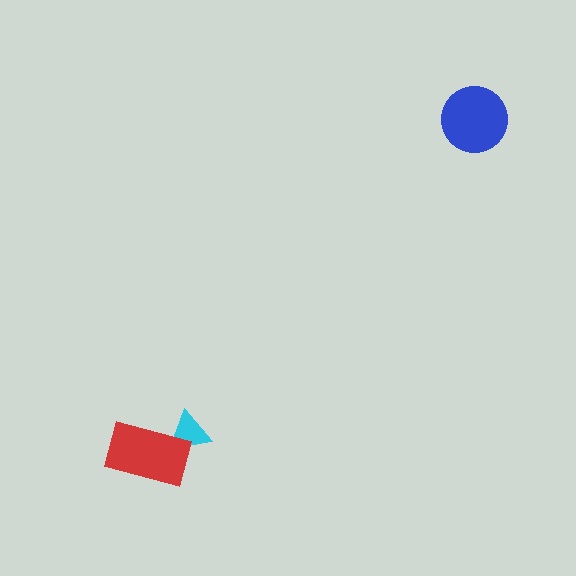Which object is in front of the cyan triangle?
The red rectangle is in front of the cyan triangle.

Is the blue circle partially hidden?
No, no other shape covers it.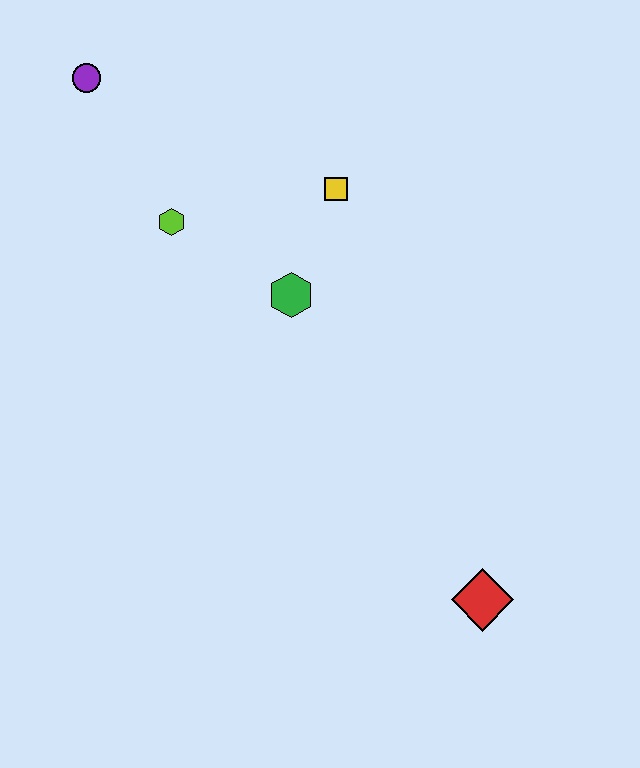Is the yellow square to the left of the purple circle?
No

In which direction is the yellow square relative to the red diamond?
The yellow square is above the red diamond.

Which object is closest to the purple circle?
The lime hexagon is closest to the purple circle.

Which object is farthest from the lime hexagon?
The red diamond is farthest from the lime hexagon.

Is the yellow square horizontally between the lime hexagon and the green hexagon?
No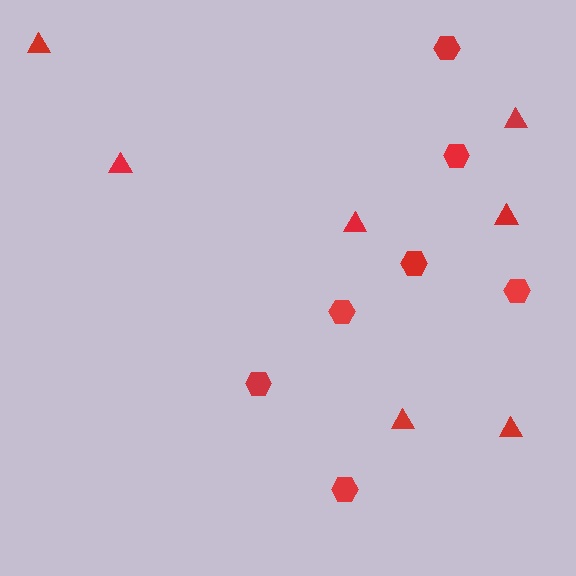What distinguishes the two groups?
There are 2 groups: one group of hexagons (7) and one group of triangles (7).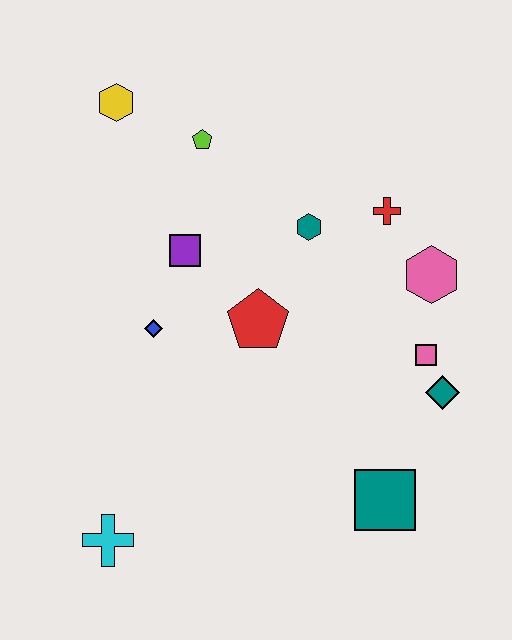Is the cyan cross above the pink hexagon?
No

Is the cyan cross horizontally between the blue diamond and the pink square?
No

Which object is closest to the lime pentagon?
The yellow hexagon is closest to the lime pentagon.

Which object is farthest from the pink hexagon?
The cyan cross is farthest from the pink hexagon.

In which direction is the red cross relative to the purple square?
The red cross is to the right of the purple square.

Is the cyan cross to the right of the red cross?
No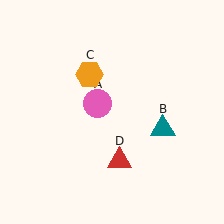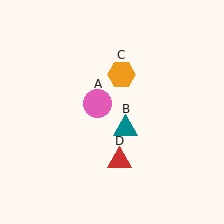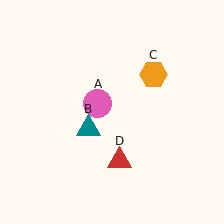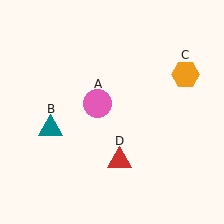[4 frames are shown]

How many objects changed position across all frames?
2 objects changed position: teal triangle (object B), orange hexagon (object C).